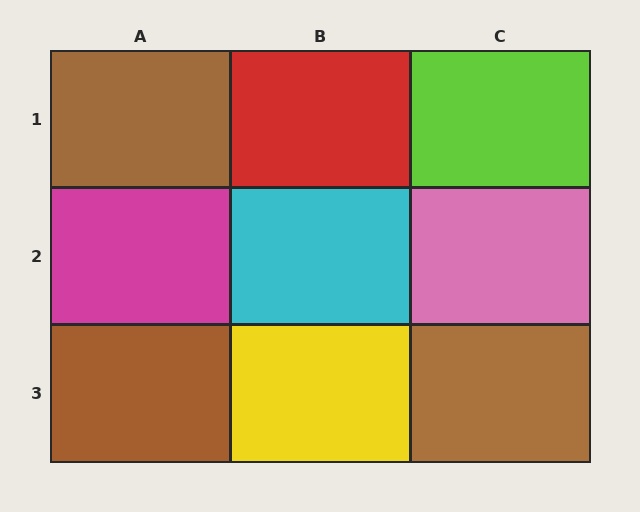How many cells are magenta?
1 cell is magenta.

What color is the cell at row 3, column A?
Brown.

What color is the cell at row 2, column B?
Cyan.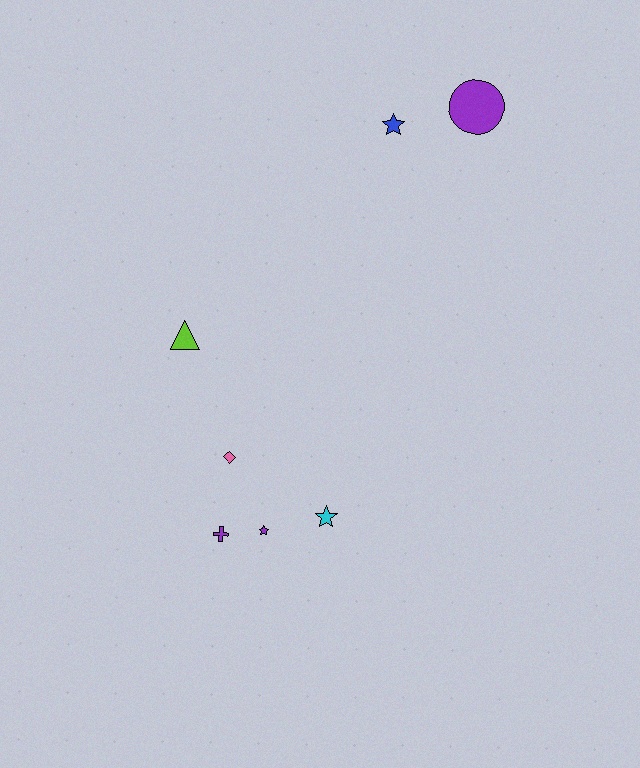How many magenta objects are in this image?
There are no magenta objects.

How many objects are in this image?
There are 7 objects.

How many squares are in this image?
There are no squares.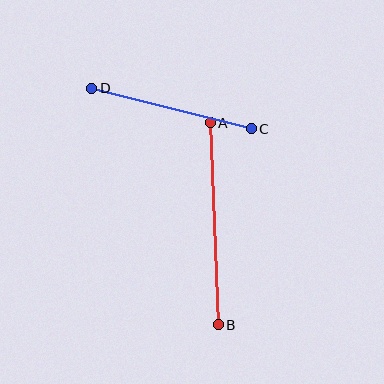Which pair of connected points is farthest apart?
Points A and B are farthest apart.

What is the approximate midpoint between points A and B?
The midpoint is at approximately (214, 224) pixels.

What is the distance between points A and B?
The distance is approximately 202 pixels.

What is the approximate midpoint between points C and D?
The midpoint is at approximately (172, 108) pixels.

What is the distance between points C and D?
The distance is approximately 165 pixels.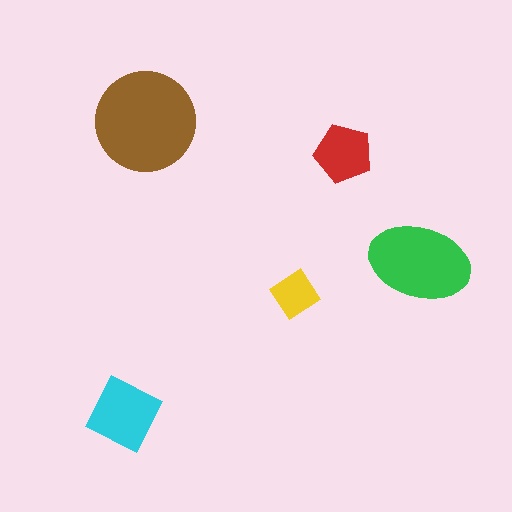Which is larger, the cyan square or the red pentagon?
The cyan square.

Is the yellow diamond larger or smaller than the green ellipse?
Smaller.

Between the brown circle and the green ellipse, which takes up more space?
The brown circle.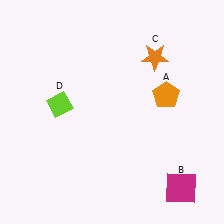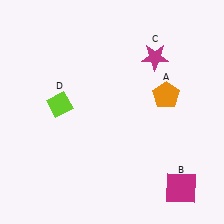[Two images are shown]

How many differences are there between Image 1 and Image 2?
There is 1 difference between the two images.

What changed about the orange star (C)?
In Image 1, C is orange. In Image 2, it changed to magenta.